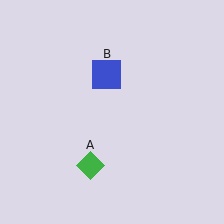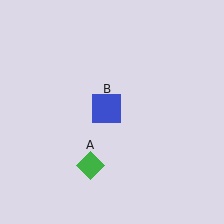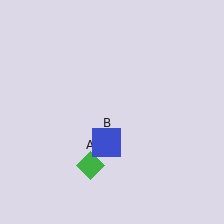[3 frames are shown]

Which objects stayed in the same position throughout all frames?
Green diamond (object A) remained stationary.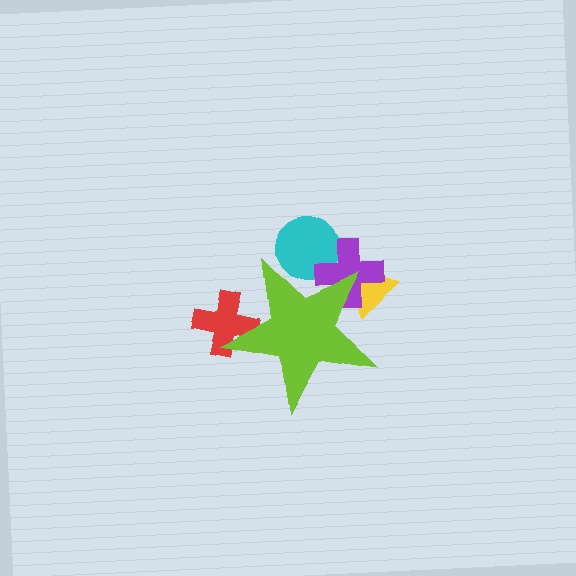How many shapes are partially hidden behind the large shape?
4 shapes are partially hidden.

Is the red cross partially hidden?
Yes, the red cross is partially hidden behind the lime star.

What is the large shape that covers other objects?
A lime star.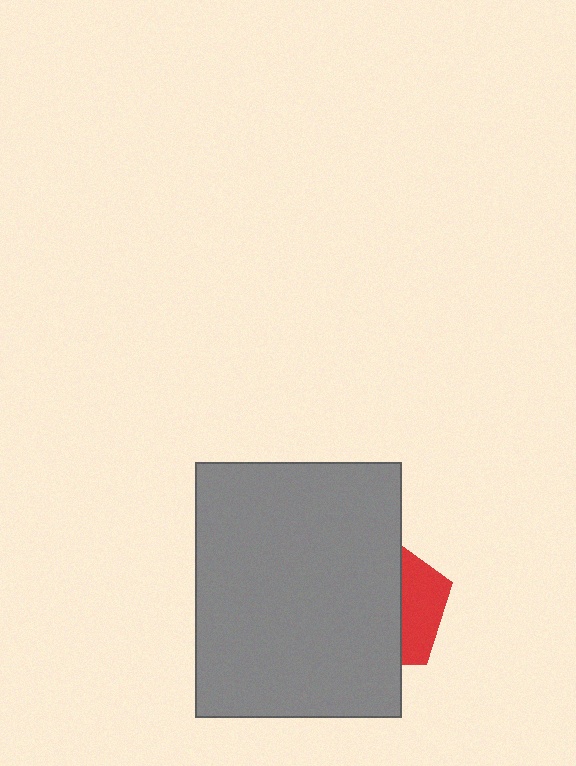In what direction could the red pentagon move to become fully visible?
The red pentagon could move right. That would shift it out from behind the gray rectangle entirely.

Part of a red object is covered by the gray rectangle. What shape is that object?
It is a pentagon.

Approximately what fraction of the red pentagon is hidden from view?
Roughly 68% of the red pentagon is hidden behind the gray rectangle.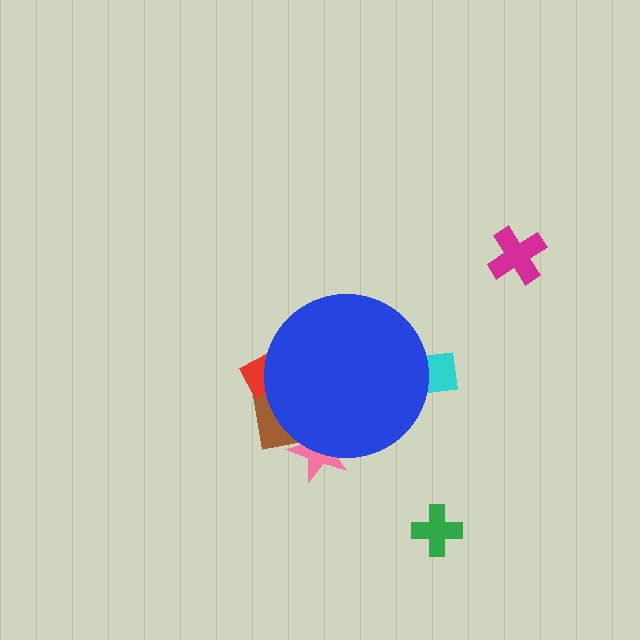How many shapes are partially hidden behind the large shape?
4 shapes are partially hidden.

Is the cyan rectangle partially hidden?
Yes, the cyan rectangle is partially hidden behind the blue circle.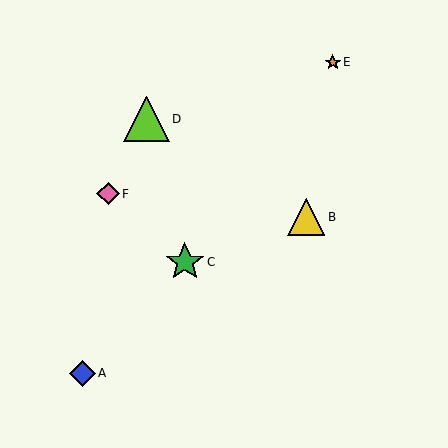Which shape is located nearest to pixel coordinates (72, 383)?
The blue diamond (labeled A) at (82, 373) is nearest to that location.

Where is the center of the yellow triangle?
The center of the yellow triangle is at (306, 217).